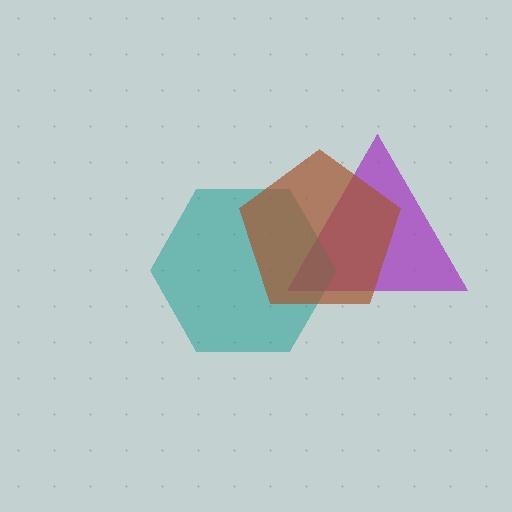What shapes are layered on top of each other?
The layered shapes are: a purple triangle, a teal hexagon, a brown pentagon.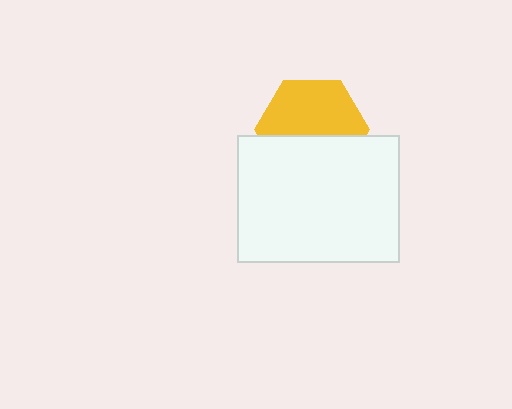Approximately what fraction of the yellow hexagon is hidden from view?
Roughly 42% of the yellow hexagon is hidden behind the white rectangle.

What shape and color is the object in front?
The object in front is a white rectangle.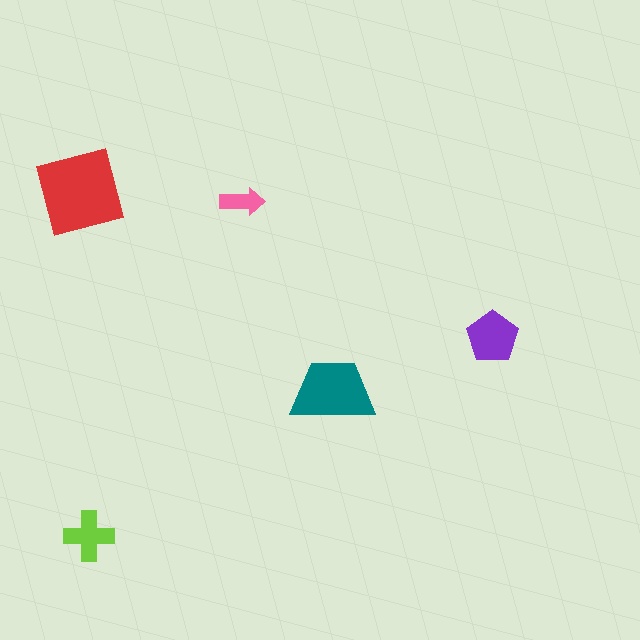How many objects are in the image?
There are 5 objects in the image.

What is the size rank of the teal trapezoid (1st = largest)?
2nd.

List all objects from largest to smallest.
The red square, the teal trapezoid, the purple pentagon, the lime cross, the pink arrow.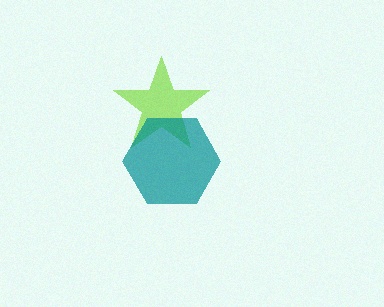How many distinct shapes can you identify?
There are 2 distinct shapes: a lime star, a teal hexagon.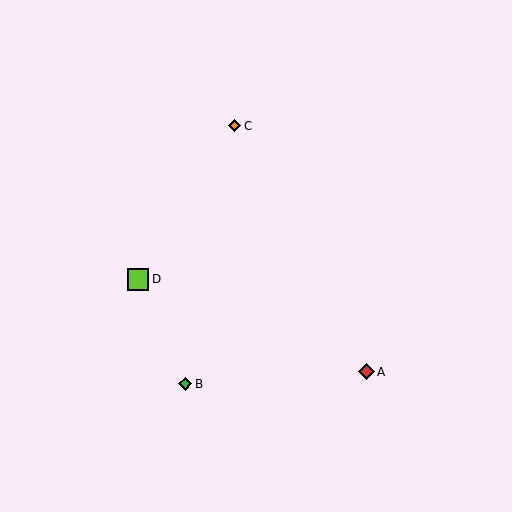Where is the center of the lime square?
The center of the lime square is at (138, 279).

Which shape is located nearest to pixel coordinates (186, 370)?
The green diamond (labeled B) at (185, 384) is nearest to that location.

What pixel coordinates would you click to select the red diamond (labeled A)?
Click at (366, 372) to select the red diamond A.